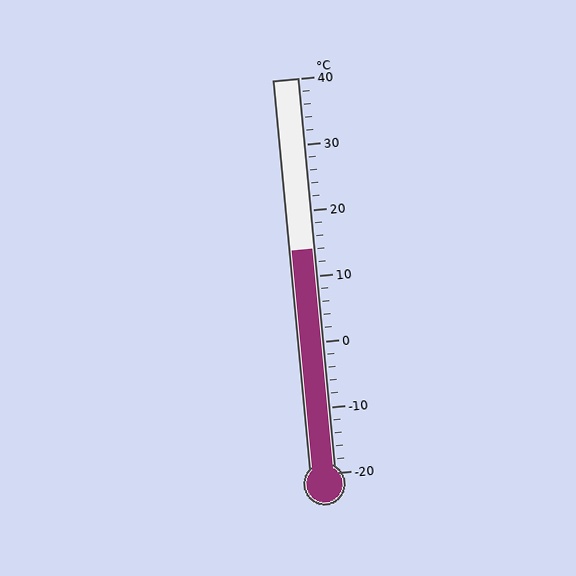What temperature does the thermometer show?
The thermometer shows approximately 14°C.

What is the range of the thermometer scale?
The thermometer scale ranges from -20°C to 40°C.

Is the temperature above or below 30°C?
The temperature is below 30°C.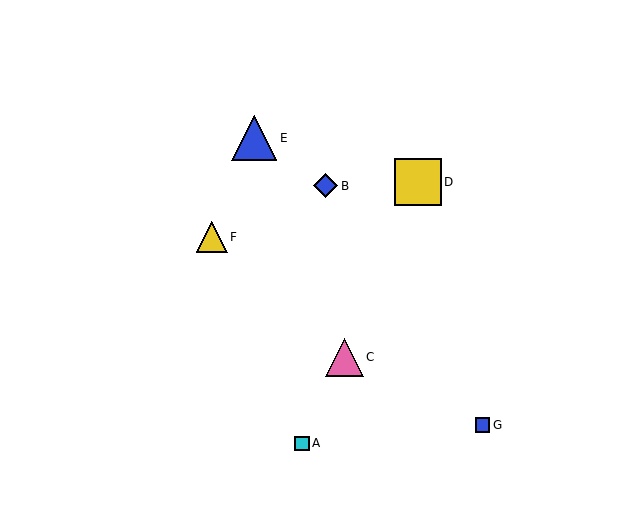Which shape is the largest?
The yellow square (labeled D) is the largest.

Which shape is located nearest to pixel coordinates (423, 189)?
The yellow square (labeled D) at (418, 182) is nearest to that location.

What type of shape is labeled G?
Shape G is a blue square.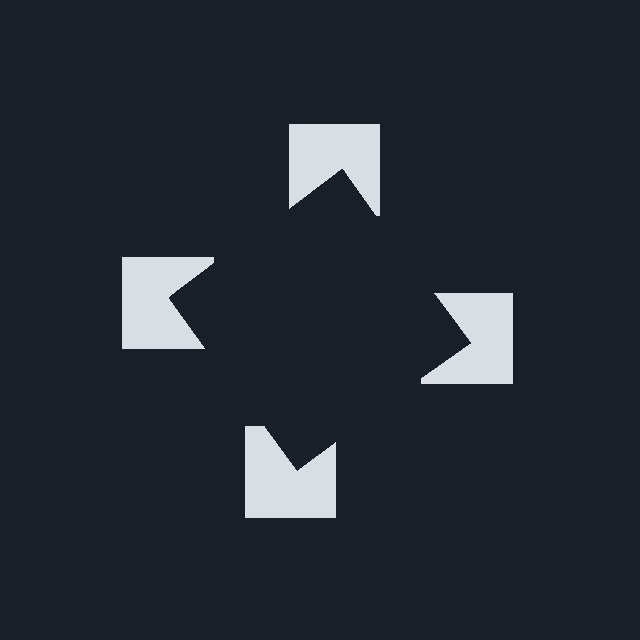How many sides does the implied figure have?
4 sides.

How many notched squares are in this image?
There are 4 — one at each vertex of the illusory square.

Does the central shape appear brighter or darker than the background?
It typically appears slightly darker than the background, even though no actual brightness change is drawn.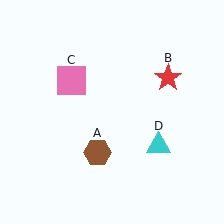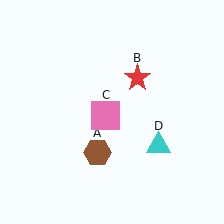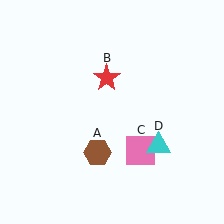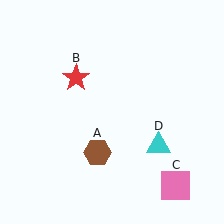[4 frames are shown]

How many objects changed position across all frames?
2 objects changed position: red star (object B), pink square (object C).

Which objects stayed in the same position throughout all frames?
Brown hexagon (object A) and cyan triangle (object D) remained stationary.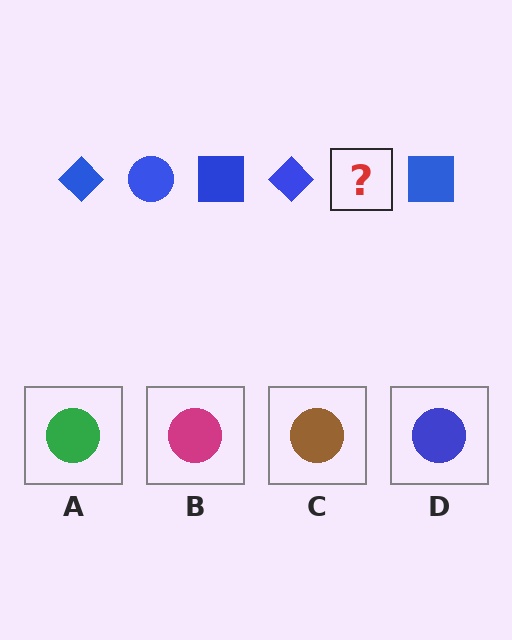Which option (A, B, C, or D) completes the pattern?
D.